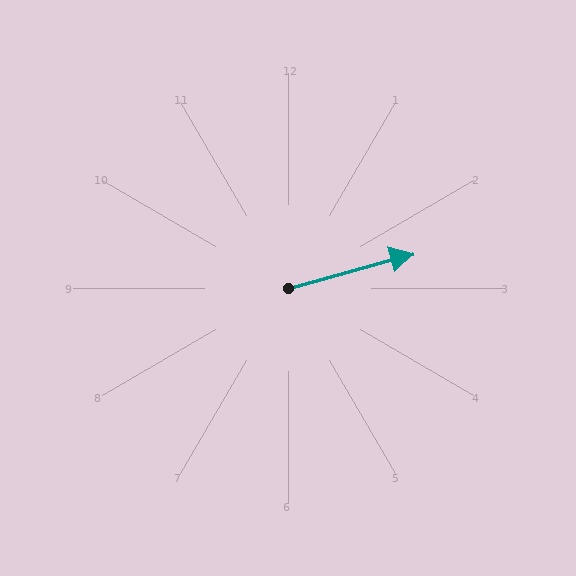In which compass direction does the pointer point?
East.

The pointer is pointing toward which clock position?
Roughly 2 o'clock.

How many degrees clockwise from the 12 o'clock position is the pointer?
Approximately 74 degrees.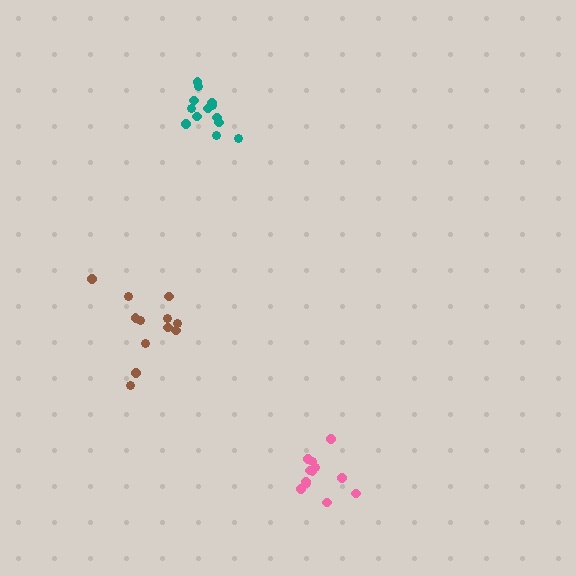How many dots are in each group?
Group 1: 12 dots, Group 2: 13 dots, Group 3: 12 dots (37 total).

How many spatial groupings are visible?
There are 3 spatial groupings.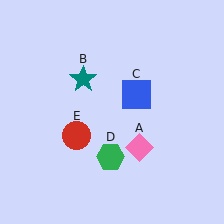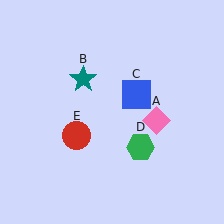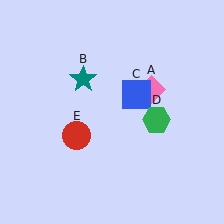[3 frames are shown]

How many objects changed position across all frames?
2 objects changed position: pink diamond (object A), green hexagon (object D).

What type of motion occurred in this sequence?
The pink diamond (object A), green hexagon (object D) rotated counterclockwise around the center of the scene.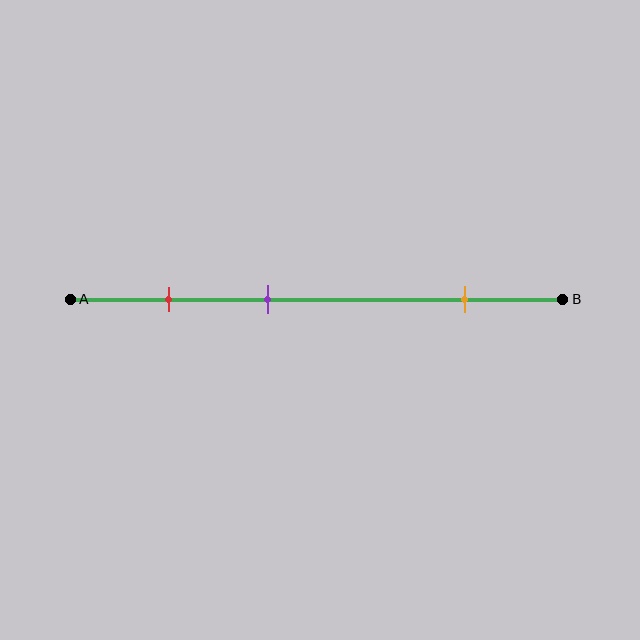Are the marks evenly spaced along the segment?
No, the marks are not evenly spaced.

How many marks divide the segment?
There are 3 marks dividing the segment.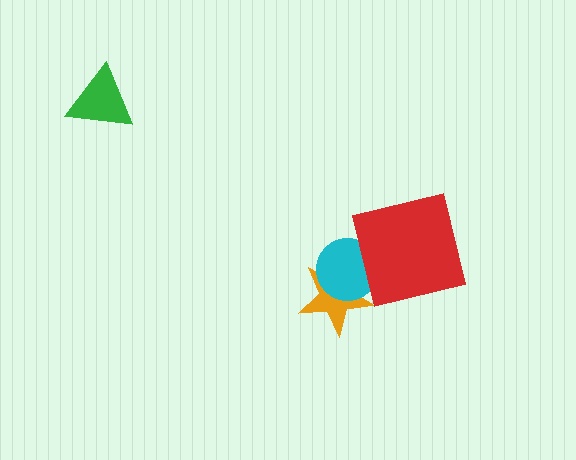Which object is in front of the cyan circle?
The red square is in front of the cyan circle.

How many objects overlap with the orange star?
1 object overlaps with the orange star.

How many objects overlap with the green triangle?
0 objects overlap with the green triangle.